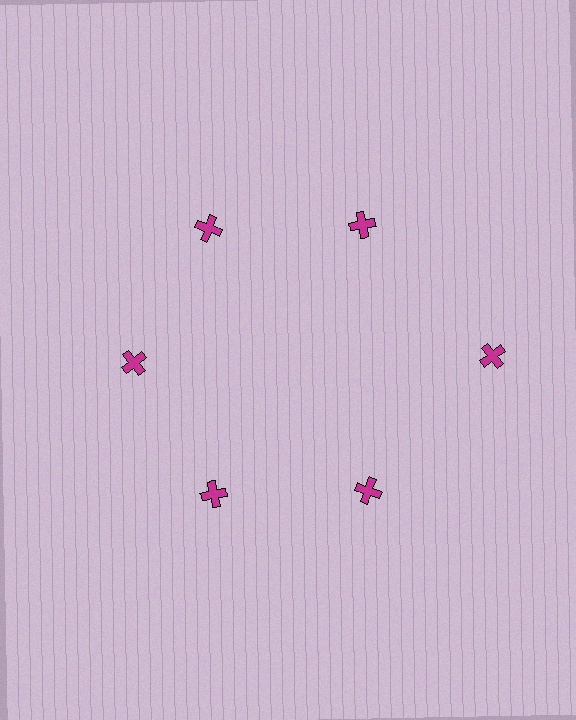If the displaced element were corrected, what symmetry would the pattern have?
It would have 6-fold rotational symmetry — the pattern would map onto itself every 60 degrees.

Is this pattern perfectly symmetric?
No. The 6 magenta crosses are arranged in a ring, but one element near the 3 o'clock position is pushed outward from the center, breaking the 6-fold rotational symmetry.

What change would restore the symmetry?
The symmetry would be restored by moving it inward, back onto the ring so that all 6 crosses sit at equal angles and equal distance from the center.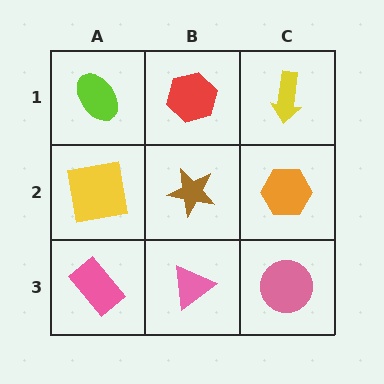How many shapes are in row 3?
3 shapes.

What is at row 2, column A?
A yellow square.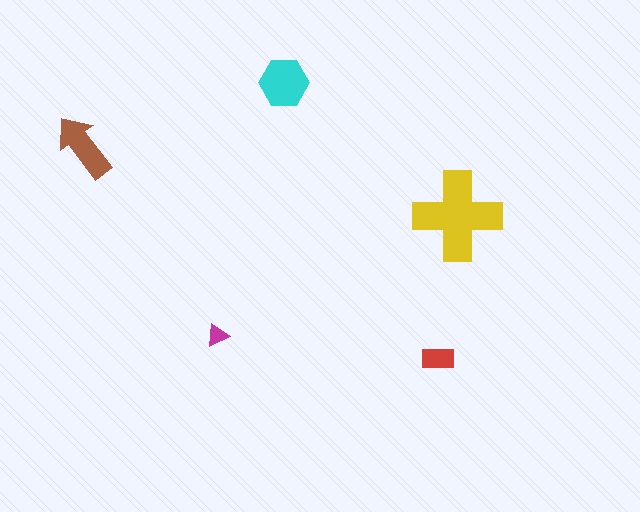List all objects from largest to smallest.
The yellow cross, the cyan hexagon, the brown arrow, the red rectangle, the magenta triangle.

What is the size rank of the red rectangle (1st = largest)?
4th.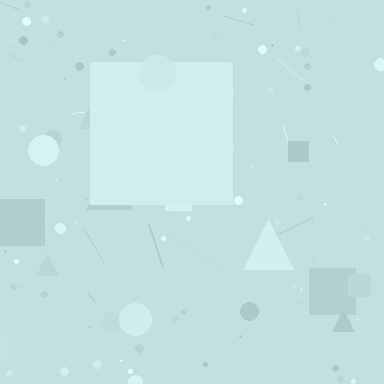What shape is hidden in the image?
A square is hidden in the image.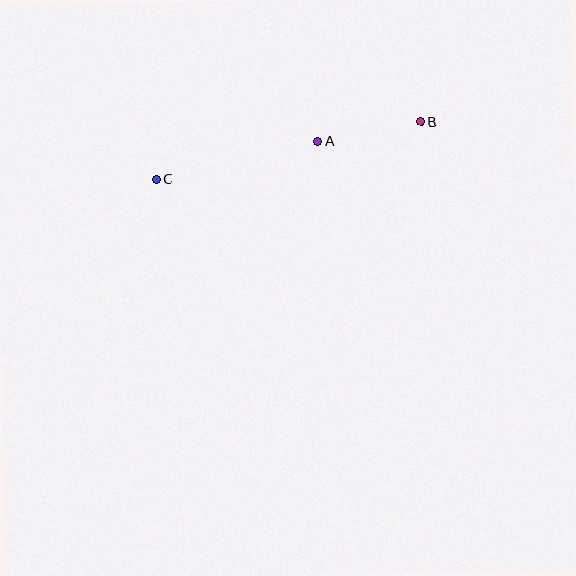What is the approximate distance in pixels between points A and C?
The distance between A and C is approximately 166 pixels.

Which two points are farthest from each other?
Points B and C are farthest from each other.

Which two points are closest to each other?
Points A and B are closest to each other.